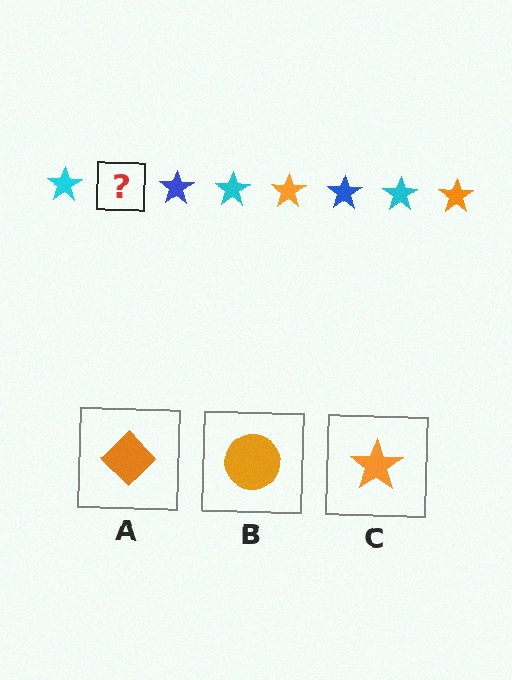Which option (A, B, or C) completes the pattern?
C.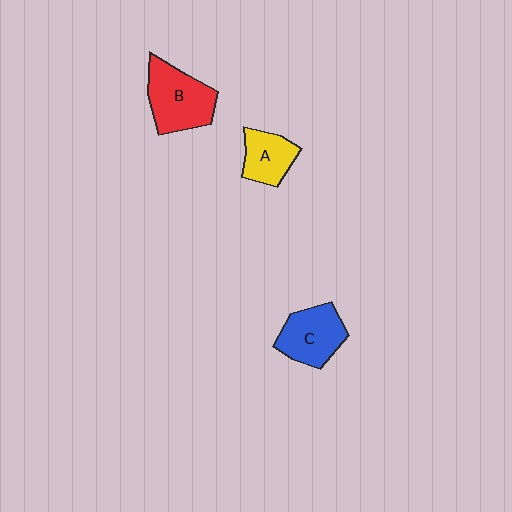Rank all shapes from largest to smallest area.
From largest to smallest: B (red), C (blue), A (yellow).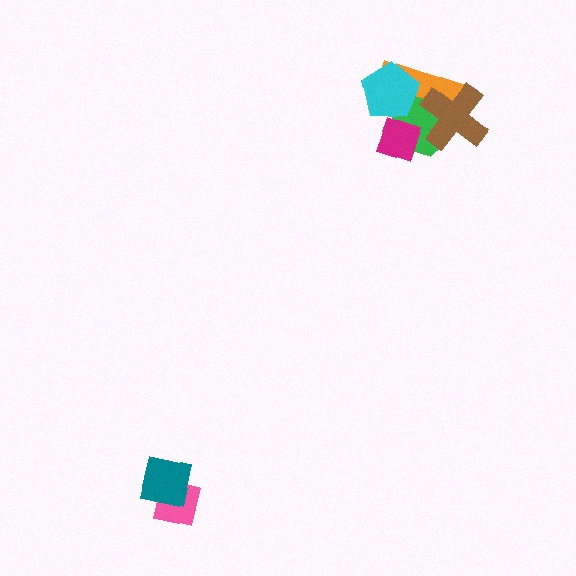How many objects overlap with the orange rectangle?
4 objects overlap with the orange rectangle.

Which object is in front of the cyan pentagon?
The magenta diamond is in front of the cyan pentagon.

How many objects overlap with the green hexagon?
4 objects overlap with the green hexagon.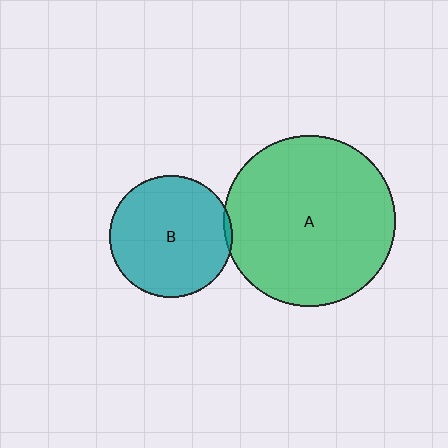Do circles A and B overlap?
Yes.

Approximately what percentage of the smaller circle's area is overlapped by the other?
Approximately 5%.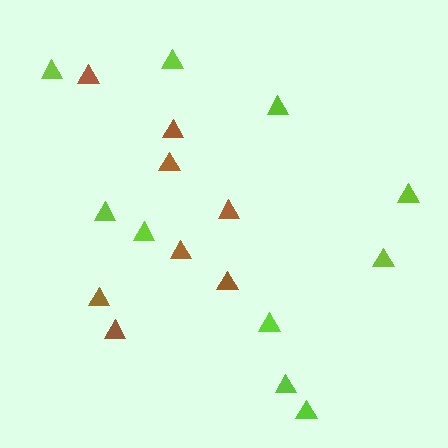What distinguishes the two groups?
There are 2 groups: one group of lime triangles (10) and one group of brown triangles (8).